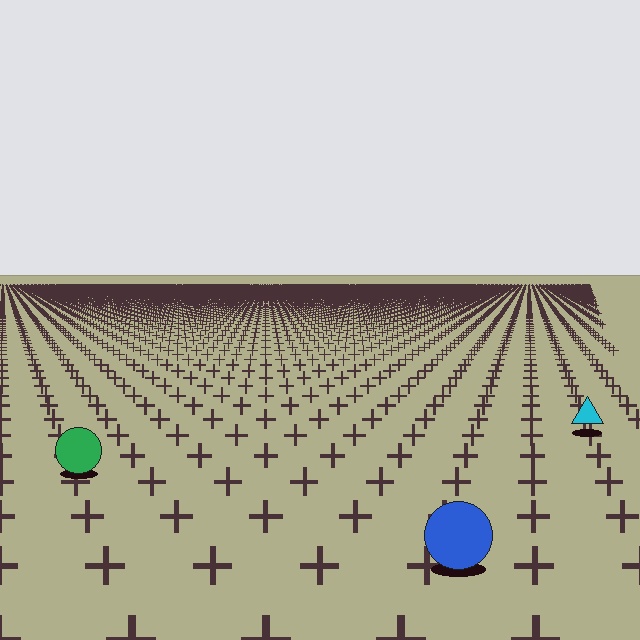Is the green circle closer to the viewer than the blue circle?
No. The blue circle is closer — you can tell from the texture gradient: the ground texture is coarser near it.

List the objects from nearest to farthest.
From nearest to farthest: the blue circle, the green circle, the cyan triangle.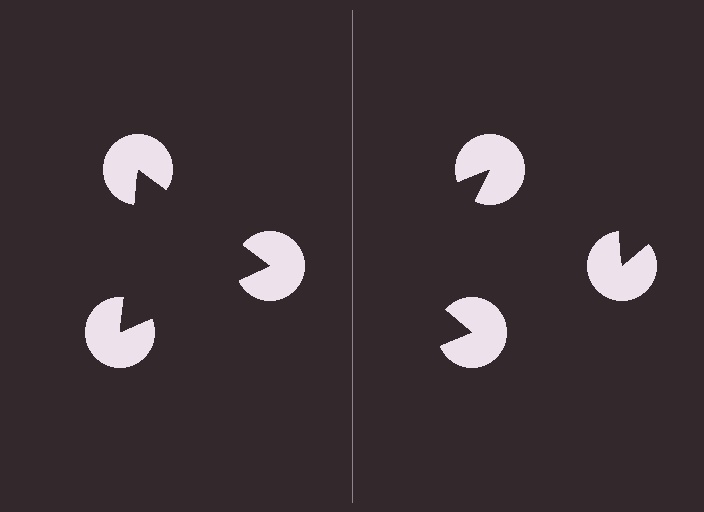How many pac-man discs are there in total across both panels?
6 — 3 on each side.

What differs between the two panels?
The pac-man discs are positioned identically on both sides; only the wedge orientations differ. On the left they align to a triangle; on the right they are misaligned.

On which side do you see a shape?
An illusory triangle appears on the left side. On the right side the wedge cuts are rotated, so no coherent shape forms.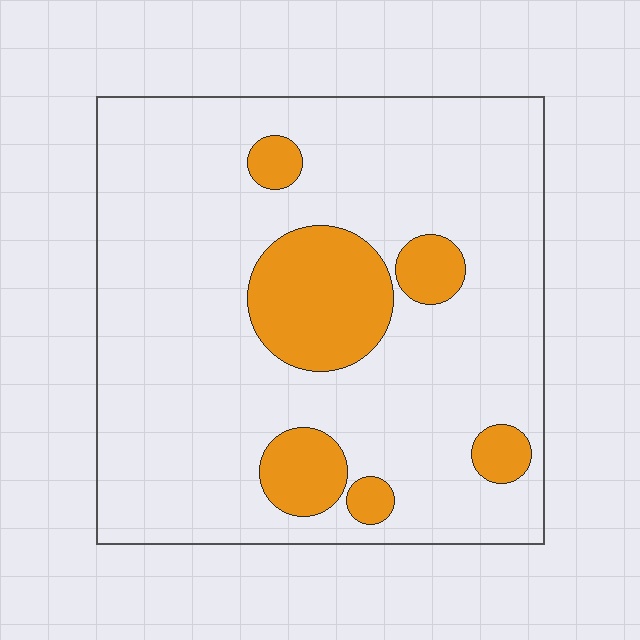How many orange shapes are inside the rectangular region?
6.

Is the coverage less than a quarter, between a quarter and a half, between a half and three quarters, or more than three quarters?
Less than a quarter.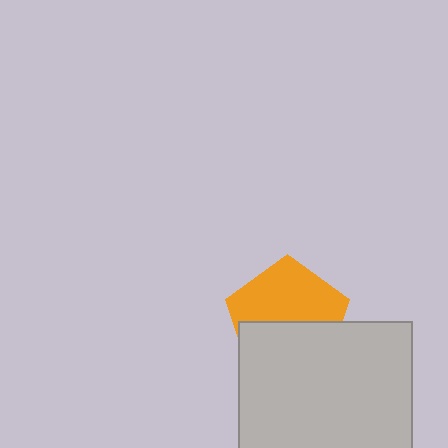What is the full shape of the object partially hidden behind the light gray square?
The partially hidden object is an orange pentagon.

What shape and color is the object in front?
The object in front is a light gray square.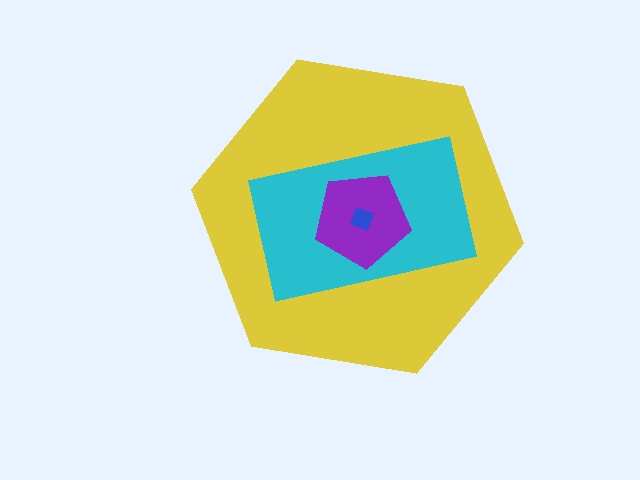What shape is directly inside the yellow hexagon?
The cyan rectangle.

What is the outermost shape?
The yellow hexagon.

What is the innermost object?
The blue diamond.